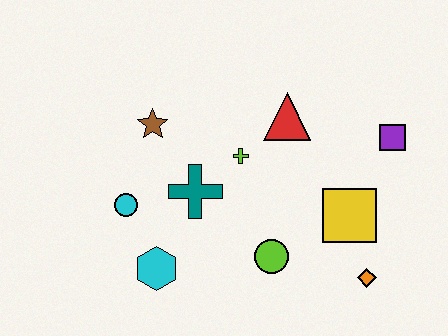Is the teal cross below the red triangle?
Yes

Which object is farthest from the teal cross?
The purple square is farthest from the teal cross.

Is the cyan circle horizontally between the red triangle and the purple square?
No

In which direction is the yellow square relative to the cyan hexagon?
The yellow square is to the right of the cyan hexagon.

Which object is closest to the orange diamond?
The yellow square is closest to the orange diamond.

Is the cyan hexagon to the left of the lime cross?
Yes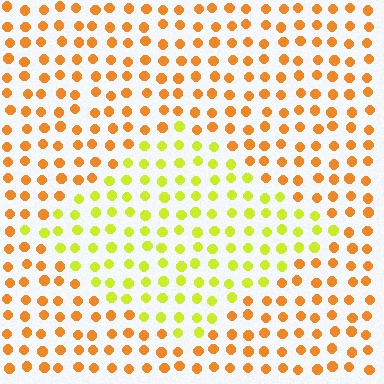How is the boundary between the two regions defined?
The boundary is defined purely by a slight shift in hue (about 42 degrees). Spacing, size, and orientation are identical on both sides.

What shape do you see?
I see a diamond.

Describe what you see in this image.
The image is filled with small orange elements in a uniform arrangement. A diamond-shaped region is visible where the elements are tinted to a slightly different hue, forming a subtle color boundary.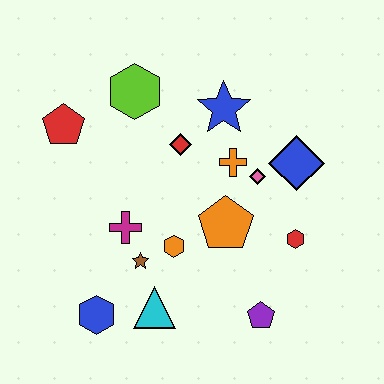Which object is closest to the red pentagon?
The lime hexagon is closest to the red pentagon.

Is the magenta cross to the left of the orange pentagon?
Yes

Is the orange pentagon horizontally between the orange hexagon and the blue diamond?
Yes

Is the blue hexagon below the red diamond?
Yes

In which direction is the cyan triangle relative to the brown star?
The cyan triangle is below the brown star.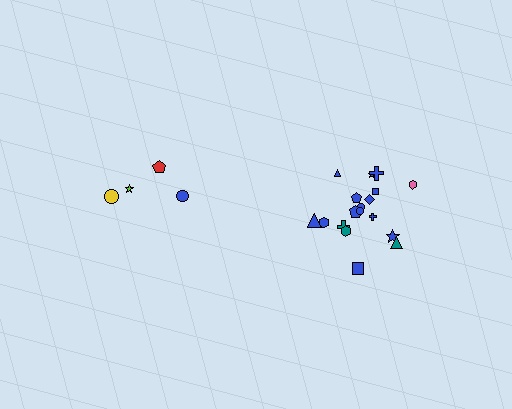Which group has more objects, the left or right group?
The right group.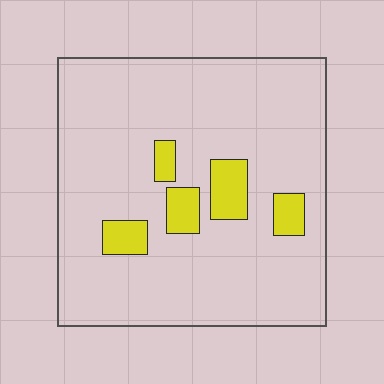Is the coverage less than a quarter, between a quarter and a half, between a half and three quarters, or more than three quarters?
Less than a quarter.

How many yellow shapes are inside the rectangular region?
5.